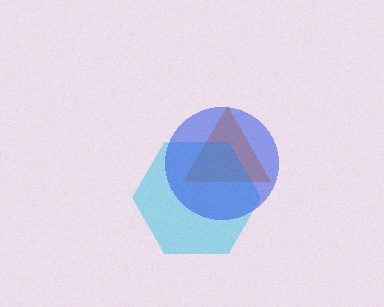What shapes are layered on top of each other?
The layered shapes are: an orange triangle, a cyan hexagon, a blue circle.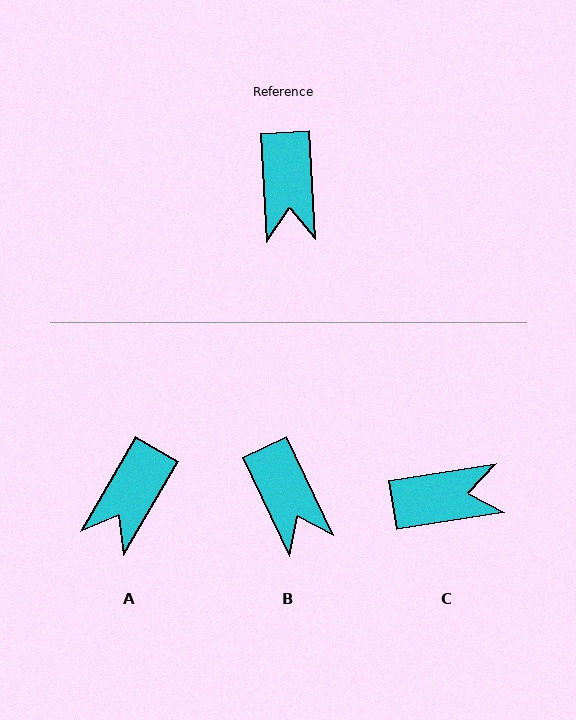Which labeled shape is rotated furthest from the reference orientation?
C, about 95 degrees away.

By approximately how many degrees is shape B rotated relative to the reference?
Approximately 22 degrees counter-clockwise.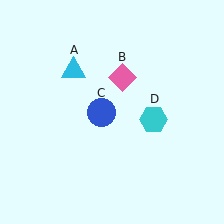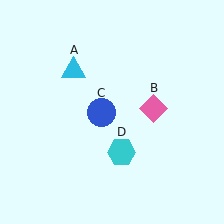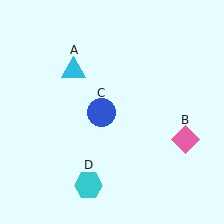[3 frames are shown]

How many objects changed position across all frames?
2 objects changed position: pink diamond (object B), cyan hexagon (object D).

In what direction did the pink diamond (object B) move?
The pink diamond (object B) moved down and to the right.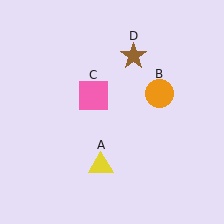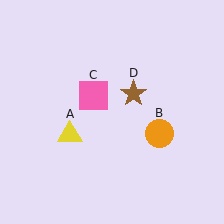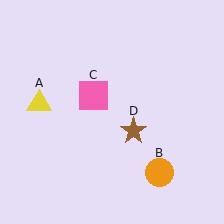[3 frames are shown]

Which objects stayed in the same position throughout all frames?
Pink square (object C) remained stationary.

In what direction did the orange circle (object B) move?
The orange circle (object B) moved down.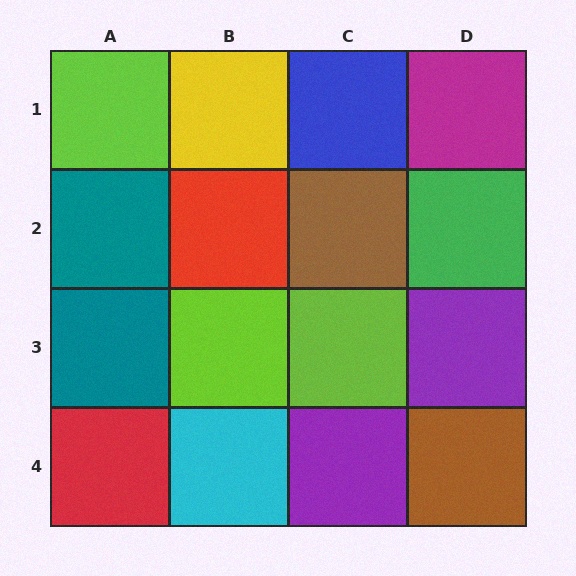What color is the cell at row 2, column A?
Teal.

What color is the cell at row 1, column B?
Yellow.